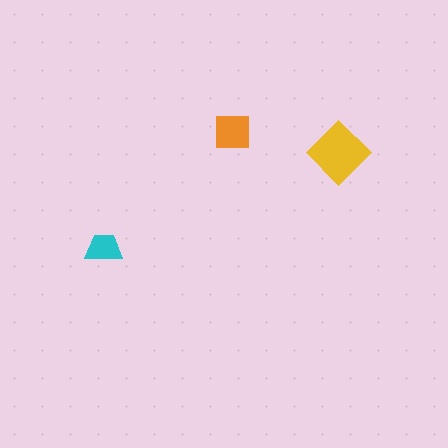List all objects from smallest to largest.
The cyan trapezoid, the orange square, the yellow diamond.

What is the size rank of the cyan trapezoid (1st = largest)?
3rd.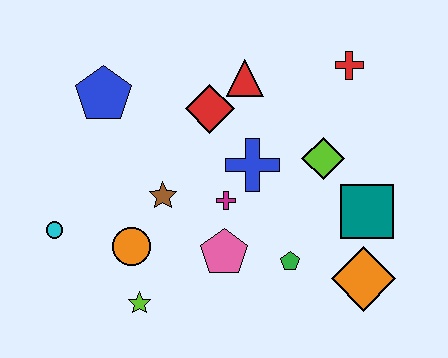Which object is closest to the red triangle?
The red diamond is closest to the red triangle.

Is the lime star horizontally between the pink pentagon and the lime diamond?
No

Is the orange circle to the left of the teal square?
Yes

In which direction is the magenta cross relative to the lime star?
The magenta cross is above the lime star.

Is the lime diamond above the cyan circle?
Yes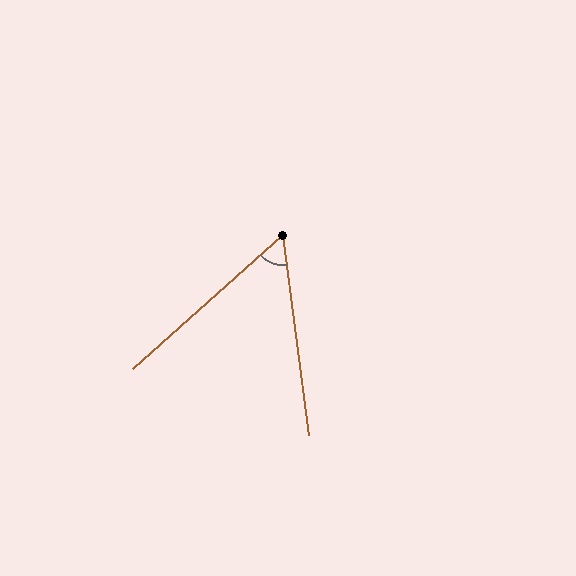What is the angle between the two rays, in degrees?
Approximately 56 degrees.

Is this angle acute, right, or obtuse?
It is acute.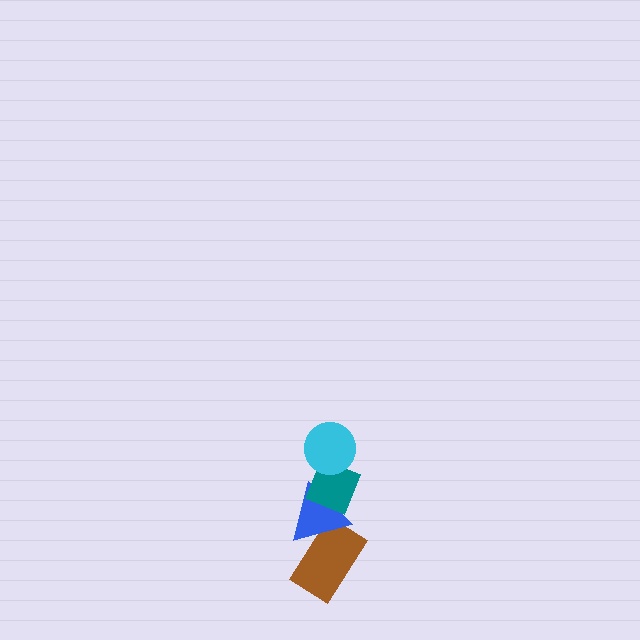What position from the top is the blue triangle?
The blue triangle is 3rd from the top.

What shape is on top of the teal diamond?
The cyan circle is on top of the teal diamond.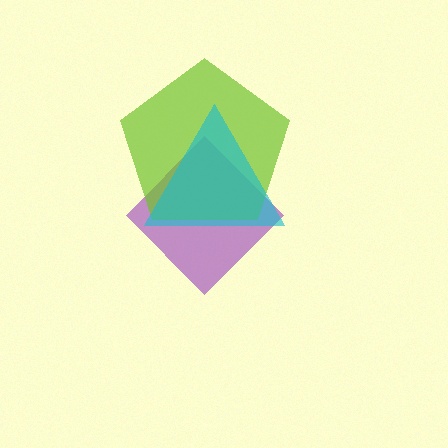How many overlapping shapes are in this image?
There are 3 overlapping shapes in the image.